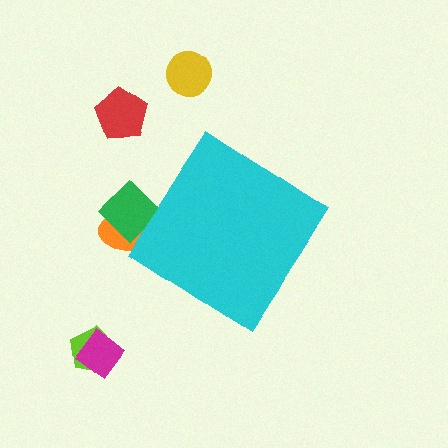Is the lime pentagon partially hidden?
No, the lime pentagon is fully visible.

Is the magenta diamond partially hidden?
No, the magenta diamond is fully visible.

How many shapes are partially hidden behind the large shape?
2 shapes are partially hidden.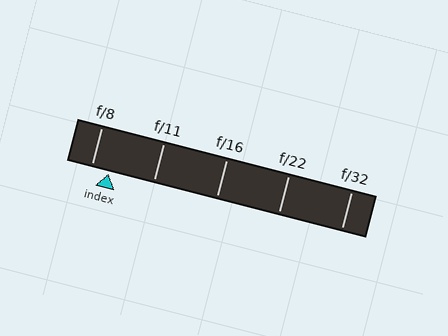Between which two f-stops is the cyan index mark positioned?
The index mark is between f/8 and f/11.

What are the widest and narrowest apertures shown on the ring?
The widest aperture shown is f/8 and the narrowest is f/32.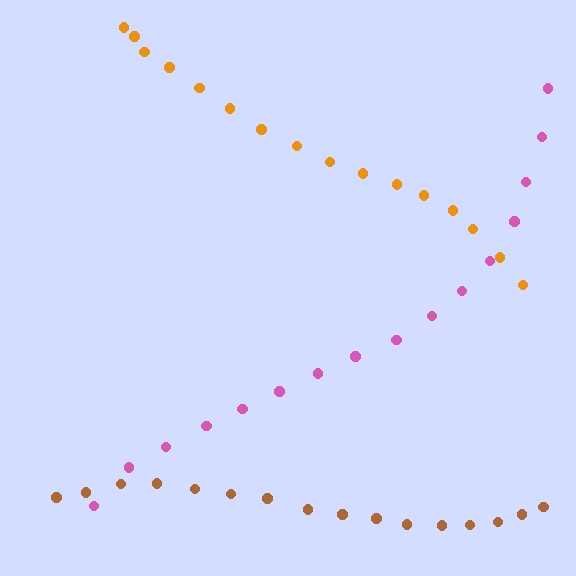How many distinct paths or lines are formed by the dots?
There are 3 distinct paths.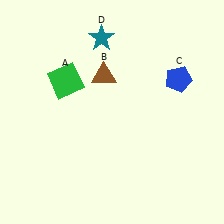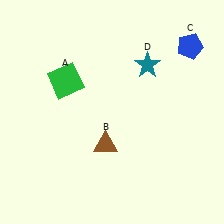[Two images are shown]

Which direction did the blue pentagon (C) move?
The blue pentagon (C) moved up.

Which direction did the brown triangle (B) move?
The brown triangle (B) moved down.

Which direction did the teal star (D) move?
The teal star (D) moved right.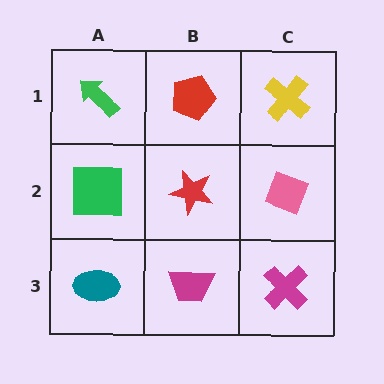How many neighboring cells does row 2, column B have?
4.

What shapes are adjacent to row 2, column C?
A yellow cross (row 1, column C), a magenta cross (row 3, column C), a red star (row 2, column B).